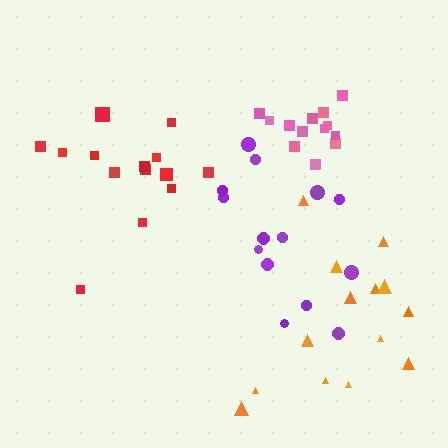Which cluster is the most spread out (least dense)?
Orange.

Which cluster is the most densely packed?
Pink.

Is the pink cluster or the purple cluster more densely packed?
Pink.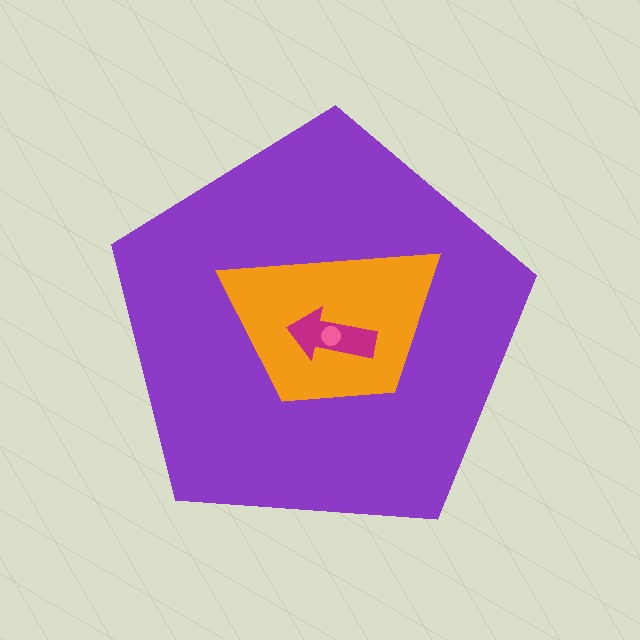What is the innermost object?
The pink circle.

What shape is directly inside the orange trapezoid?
The magenta arrow.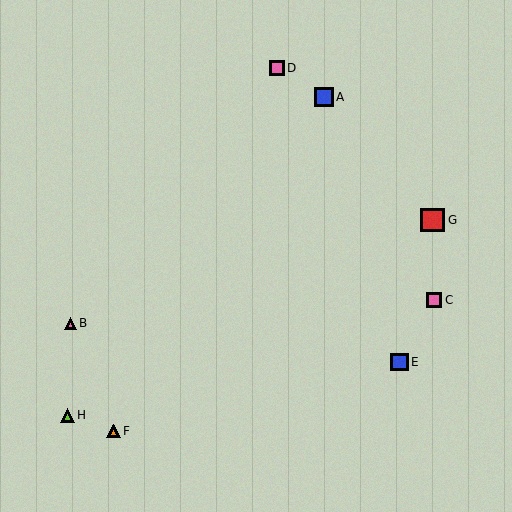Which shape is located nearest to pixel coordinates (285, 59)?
The pink square (labeled D) at (277, 68) is nearest to that location.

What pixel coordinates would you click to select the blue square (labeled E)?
Click at (400, 362) to select the blue square E.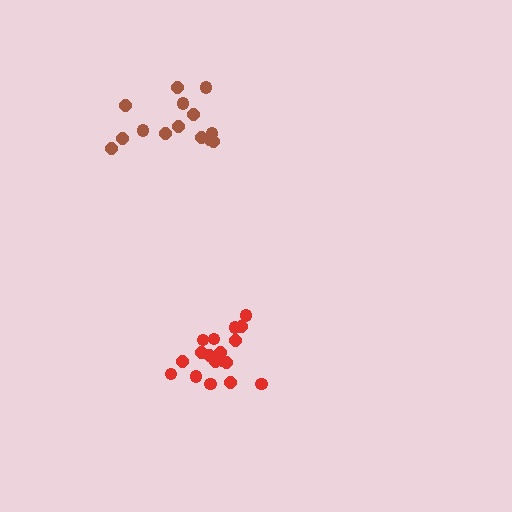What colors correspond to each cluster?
The clusters are colored: red, brown.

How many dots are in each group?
Group 1: 18 dots, Group 2: 14 dots (32 total).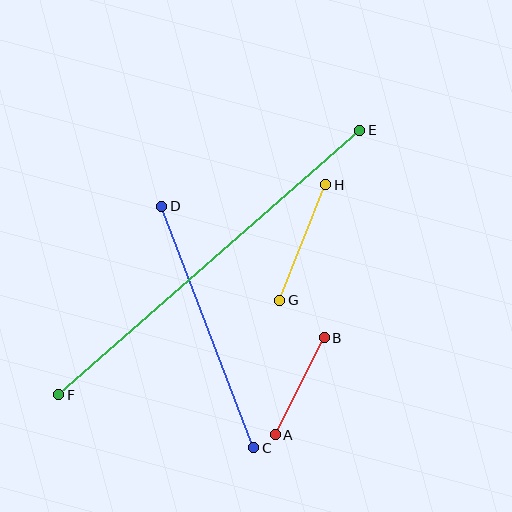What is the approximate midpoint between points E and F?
The midpoint is at approximately (209, 262) pixels.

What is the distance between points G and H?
The distance is approximately 125 pixels.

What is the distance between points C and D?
The distance is approximately 259 pixels.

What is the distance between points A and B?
The distance is approximately 109 pixels.